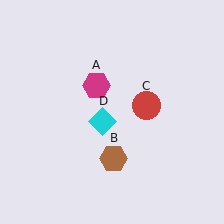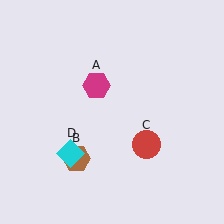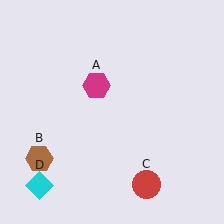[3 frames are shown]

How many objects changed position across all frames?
3 objects changed position: brown hexagon (object B), red circle (object C), cyan diamond (object D).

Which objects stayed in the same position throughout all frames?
Magenta hexagon (object A) remained stationary.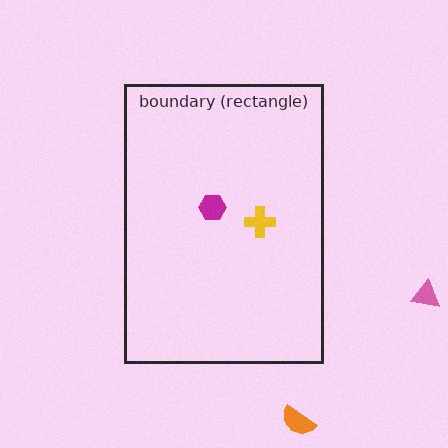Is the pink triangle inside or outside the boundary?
Outside.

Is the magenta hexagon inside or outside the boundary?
Inside.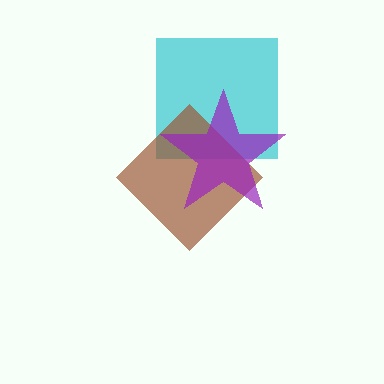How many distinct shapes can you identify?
There are 3 distinct shapes: a cyan square, a brown diamond, a purple star.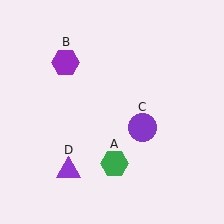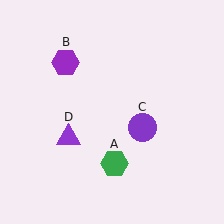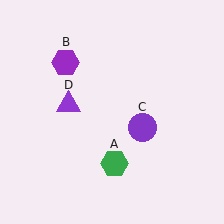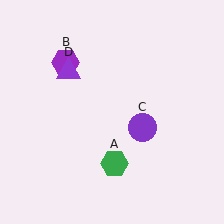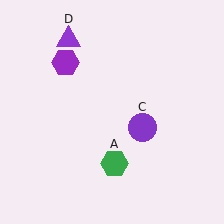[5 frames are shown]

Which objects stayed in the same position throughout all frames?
Green hexagon (object A) and purple hexagon (object B) and purple circle (object C) remained stationary.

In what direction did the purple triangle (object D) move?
The purple triangle (object D) moved up.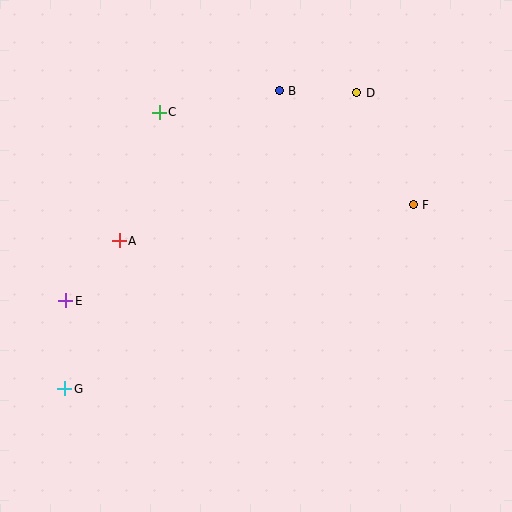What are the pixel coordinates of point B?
Point B is at (279, 91).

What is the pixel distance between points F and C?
The distance between F and C is 270 pixels.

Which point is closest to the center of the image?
Point A at (119, 241) is closest to the center.